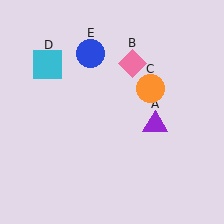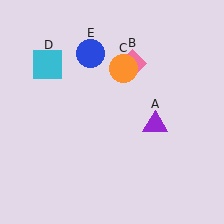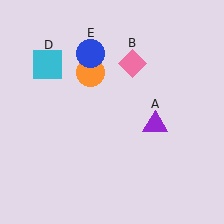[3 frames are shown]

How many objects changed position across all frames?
1 object changed position: orange circle (object C).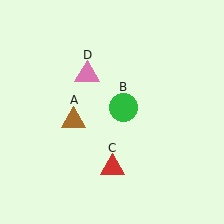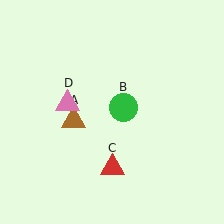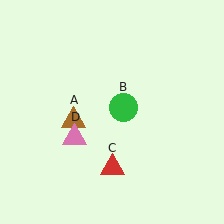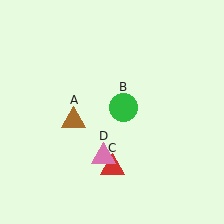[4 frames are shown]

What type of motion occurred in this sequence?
The pink triangle (object D) rotated counterclockwise around the center of the scene.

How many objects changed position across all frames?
1 object changed position: pink triangle (object D).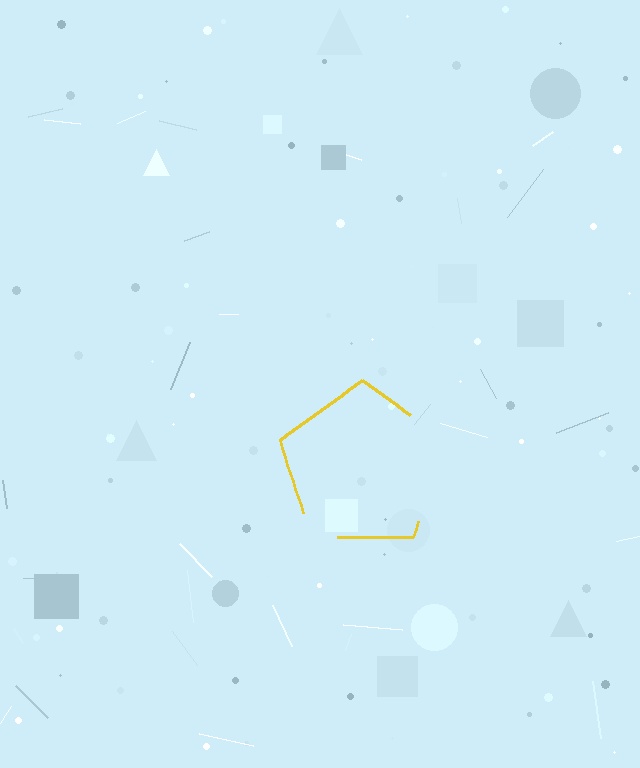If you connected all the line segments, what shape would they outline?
They would outline a pentagon.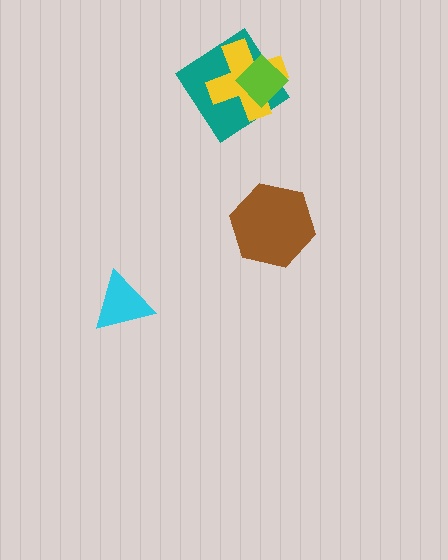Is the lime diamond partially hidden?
No, no other shape covers it.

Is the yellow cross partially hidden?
Yes, it is partially covered by another shape.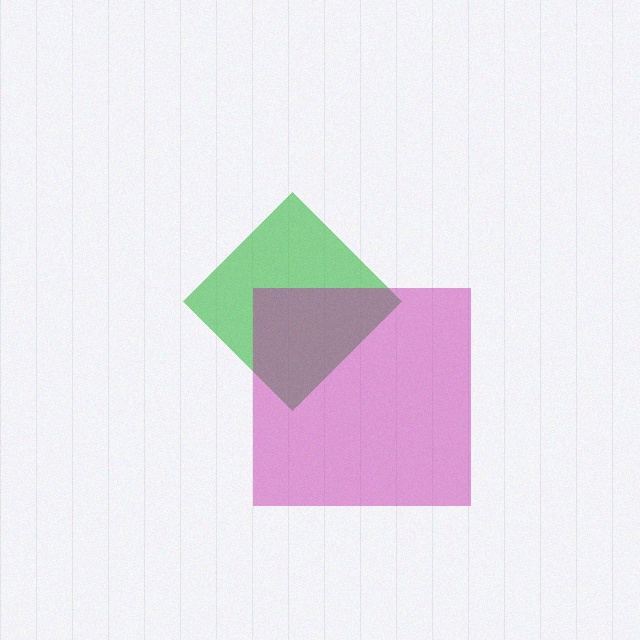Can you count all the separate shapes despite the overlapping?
Yes, there are 2 separate shapes.